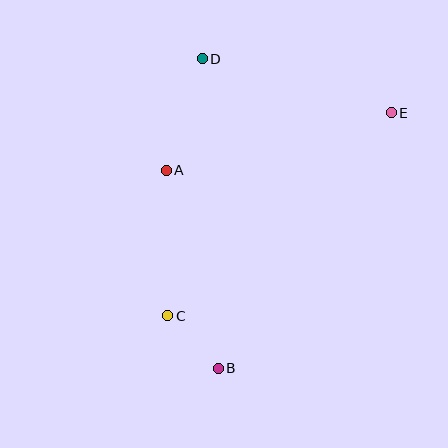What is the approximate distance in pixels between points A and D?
The distance between A and D is approximately 117 pixels.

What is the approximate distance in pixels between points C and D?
The distance between C and D is approximately 259 pixels.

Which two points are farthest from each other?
Points B and D are farthest from each other.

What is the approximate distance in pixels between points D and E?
The distance between D and E is approximately 197 pixels.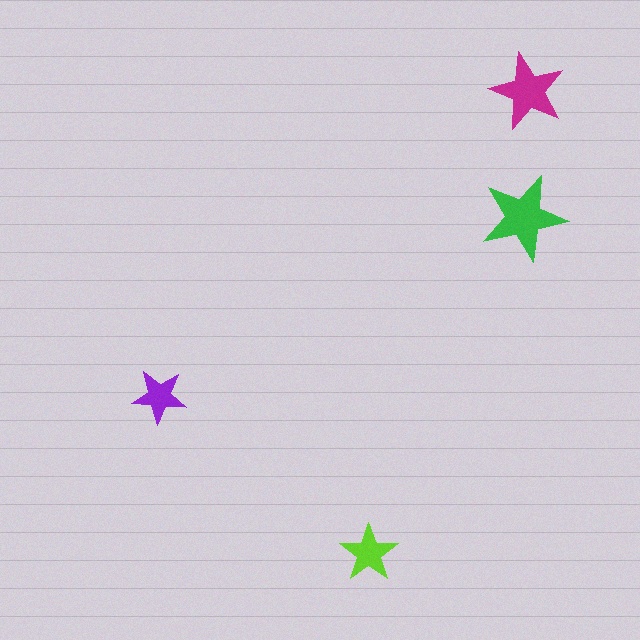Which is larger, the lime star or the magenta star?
The magenta one.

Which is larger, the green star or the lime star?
The green one.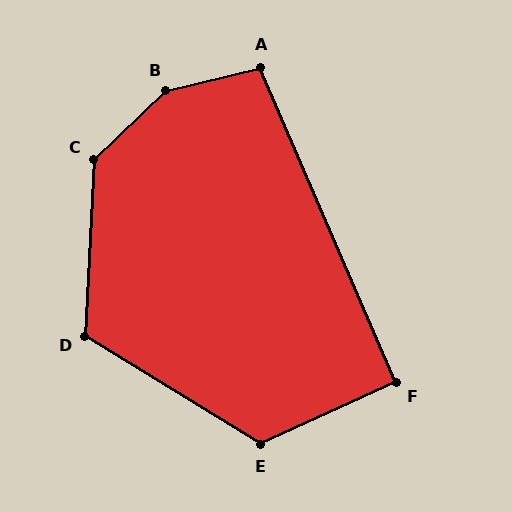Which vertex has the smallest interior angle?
F, at approximately 91 degrees.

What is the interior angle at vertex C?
Approximately 137 degrees (obtuse).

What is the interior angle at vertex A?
Approximately 100 degrees (obtuse).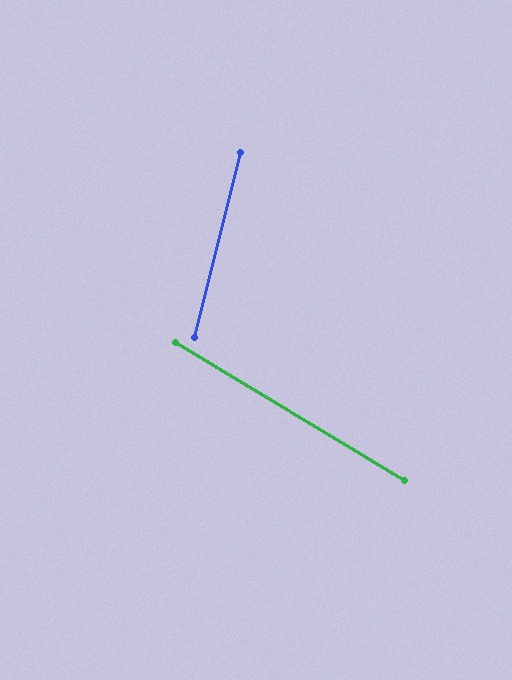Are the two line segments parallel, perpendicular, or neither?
Neither parallel nor perpendicular — they differ by about 73°.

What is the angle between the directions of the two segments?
Approximately 73 degrees.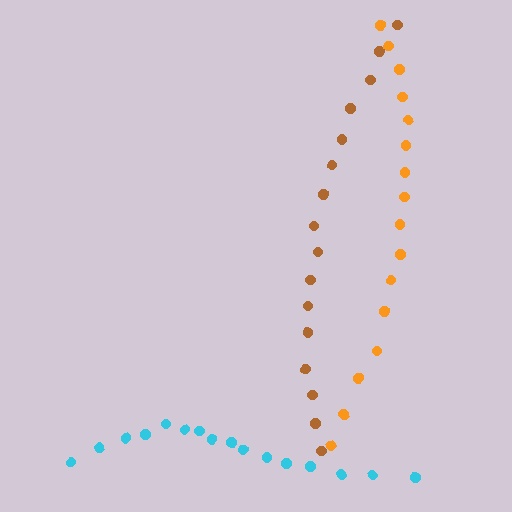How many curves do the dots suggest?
There are 3 distinct paths.